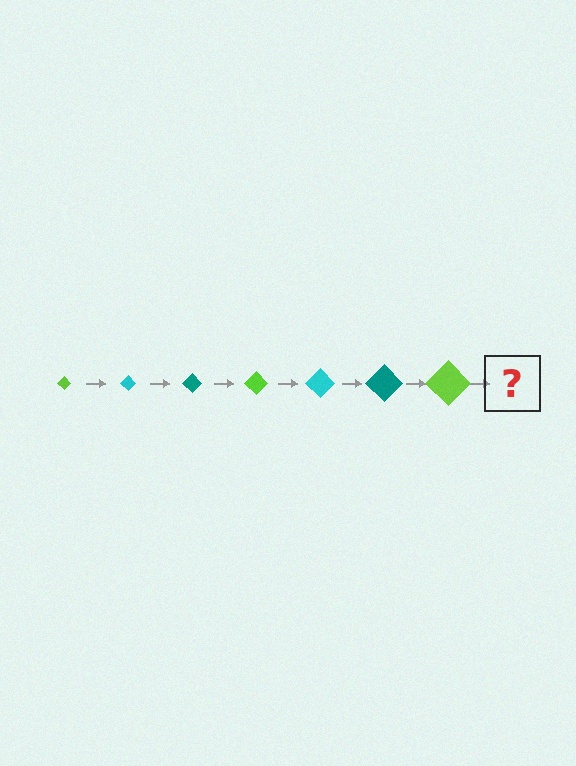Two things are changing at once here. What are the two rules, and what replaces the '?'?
The two rules are that the diamond grows larger each step and the color cycles through lime, cyan, and teal. The '?' should be a cyan diamond, larger than the previous one.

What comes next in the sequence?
The next element should be a cyan diamond, larger than the previous one.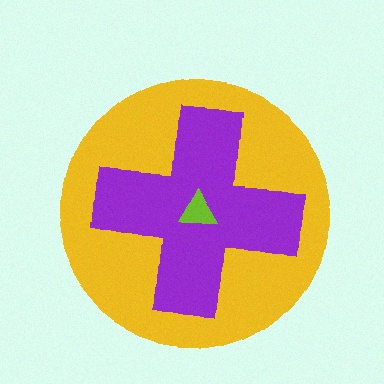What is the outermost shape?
The yellow circle.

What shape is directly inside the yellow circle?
The purple cross.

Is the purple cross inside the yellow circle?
Yes.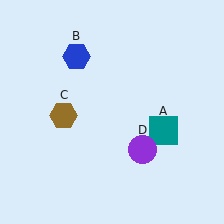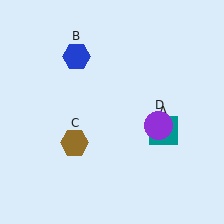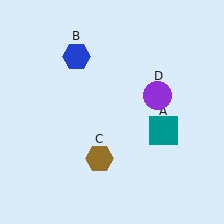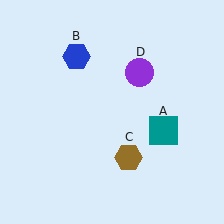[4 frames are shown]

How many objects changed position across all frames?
2 objects changed position: brown hexagon (object C), purple circle (object D).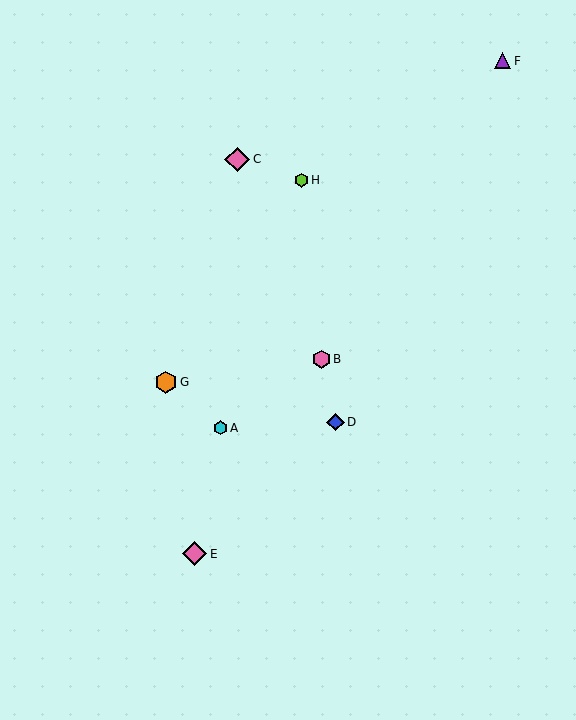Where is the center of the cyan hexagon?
The center of the cyan hexagon is at (220, 428).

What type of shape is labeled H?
Shape H is a lime hexagon.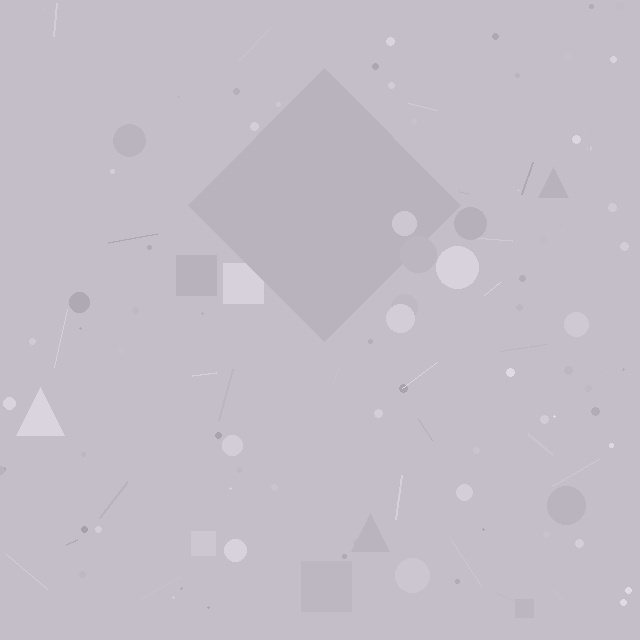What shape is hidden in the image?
A diamond is hidden in the image.